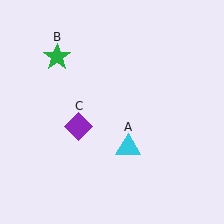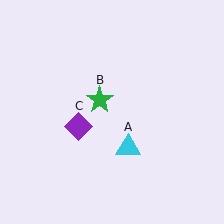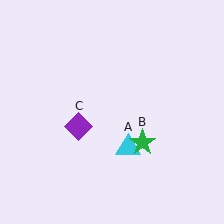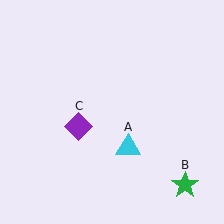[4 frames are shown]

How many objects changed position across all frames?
1 object changed position: green star (object B).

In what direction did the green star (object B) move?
The green star (object B) moved down and to the right.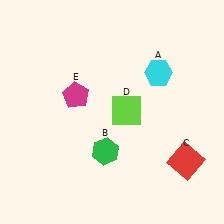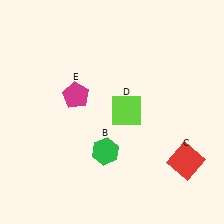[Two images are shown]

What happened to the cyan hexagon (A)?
The cyan hexagon (A) was removed in Image 2. It was in the top-right area of Image 1.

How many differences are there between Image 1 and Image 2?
There is 1 difference between the two images.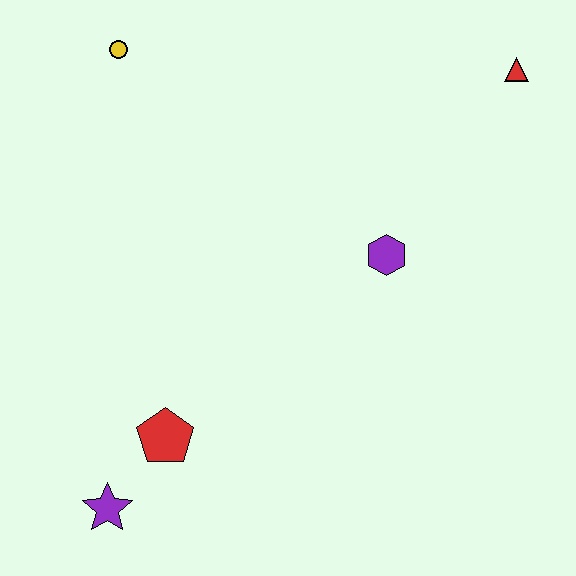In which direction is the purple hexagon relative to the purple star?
The purple hexagon is to the right of the purple star.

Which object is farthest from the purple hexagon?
The purple star is farthest from the purple hexagon.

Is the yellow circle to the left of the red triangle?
Yes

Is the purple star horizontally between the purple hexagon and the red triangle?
No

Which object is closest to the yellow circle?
The purple hexagon is closest to the yellow circle.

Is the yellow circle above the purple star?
Yes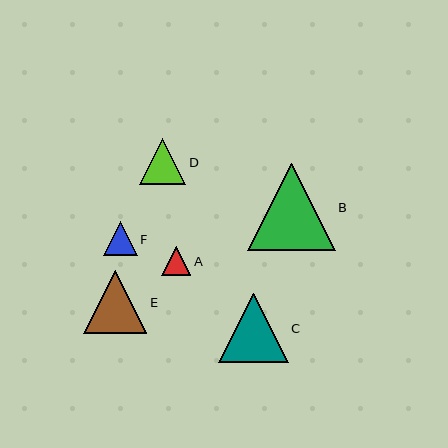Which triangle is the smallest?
Triangle A is the smallest with a size of approximately 29 pixels.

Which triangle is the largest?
Triangle B is the largest with a size of approximately 87 pixels.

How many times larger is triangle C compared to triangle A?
Triangle C is approximately 2.4 times the size of triangle A.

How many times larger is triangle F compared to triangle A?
Triangle F is approximately 1.2 times the size of triangle A.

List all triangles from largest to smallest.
From largest to smallest: B, C, E, D, F, A.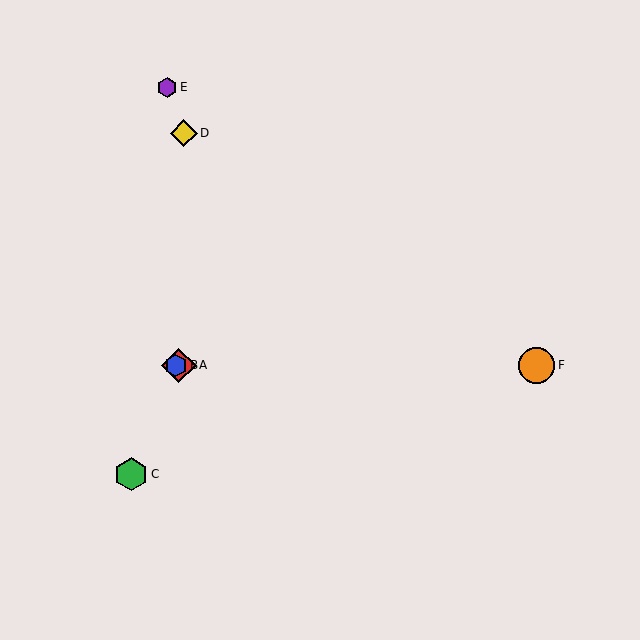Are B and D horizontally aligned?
No, B is at y≈365 and D is at y≈133.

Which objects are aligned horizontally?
Objects A, B, F are aligned horizontally.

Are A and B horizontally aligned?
Yes, both are at y≈365.